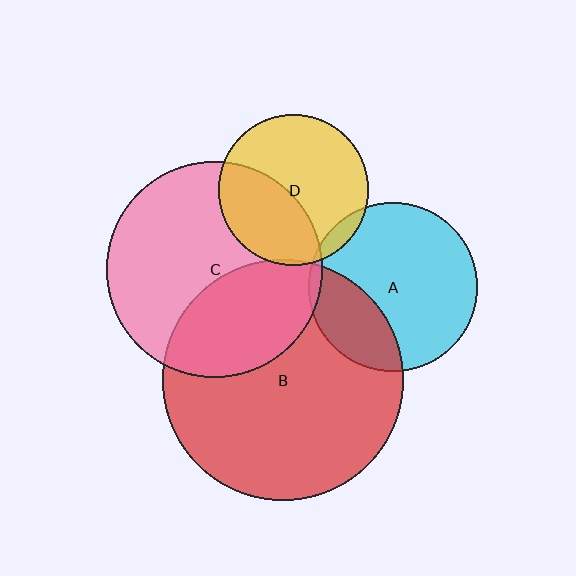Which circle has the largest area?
Circle B (red).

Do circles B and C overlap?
Yes.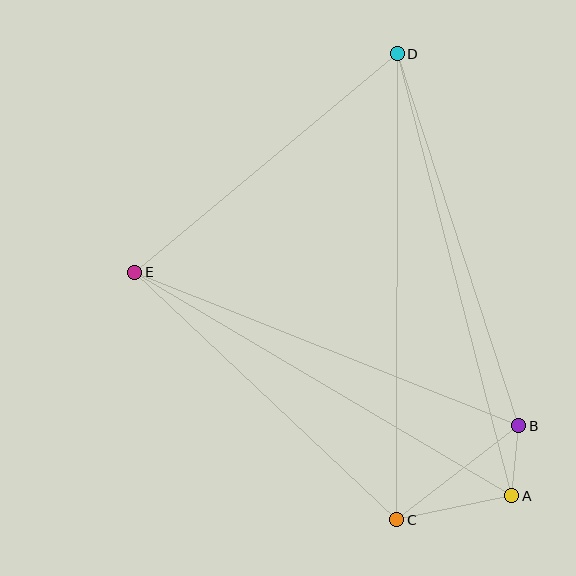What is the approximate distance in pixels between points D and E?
The distance between D and E is approximately 342 pixels.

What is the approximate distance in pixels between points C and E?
The distance between C and E is approximately 361 pixels.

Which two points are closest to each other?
Points A and B are closest to each other.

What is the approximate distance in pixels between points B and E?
The distance between B and E is approximately 414 pixels.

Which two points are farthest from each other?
Points C and D are farthest from each other.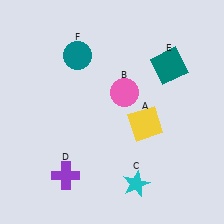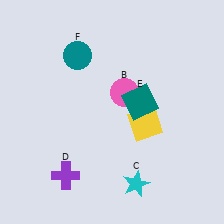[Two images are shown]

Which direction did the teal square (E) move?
The teal square (E) moved down.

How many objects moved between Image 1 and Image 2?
1 object moved between the two images.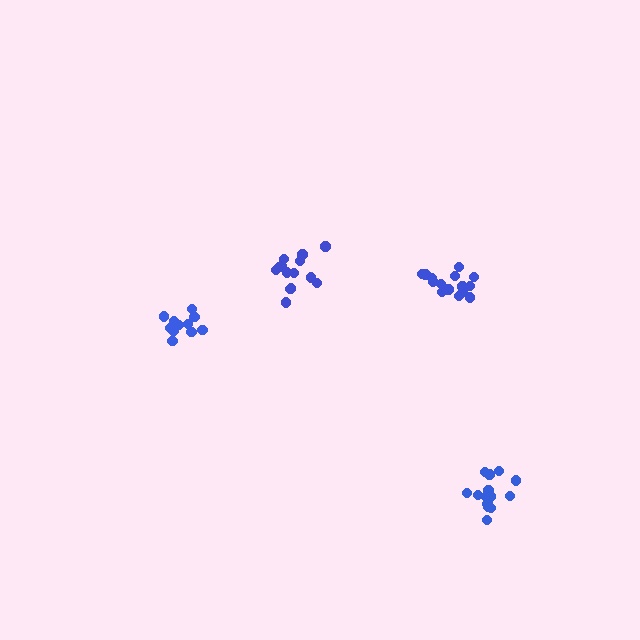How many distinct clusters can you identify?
There are 4 distinct clusters.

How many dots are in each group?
Group 1: 11 dots, Group 2: 14 dots, Group 3: 15 dots, Group 4: 15 dots (55 total).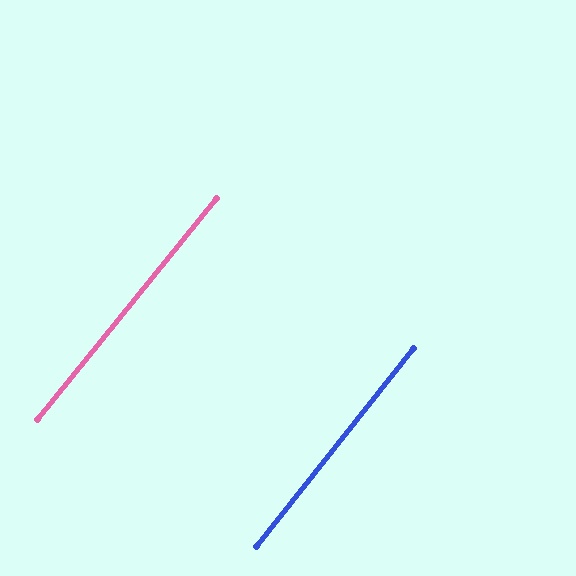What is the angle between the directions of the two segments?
Approximately 1 degree.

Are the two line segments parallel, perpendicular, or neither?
Parallel — their directions differ by only 0.7°.